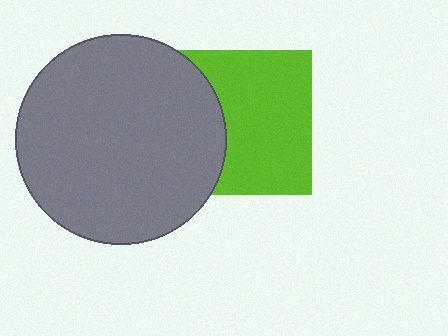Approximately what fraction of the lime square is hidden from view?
Roughly 34% of the lime square is hidden behind the gray circle.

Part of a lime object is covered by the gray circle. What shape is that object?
It is a square.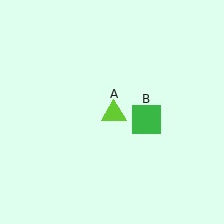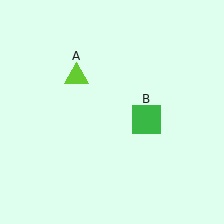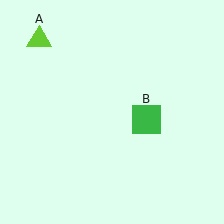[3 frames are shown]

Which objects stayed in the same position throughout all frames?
Green square (object B) remained stationary.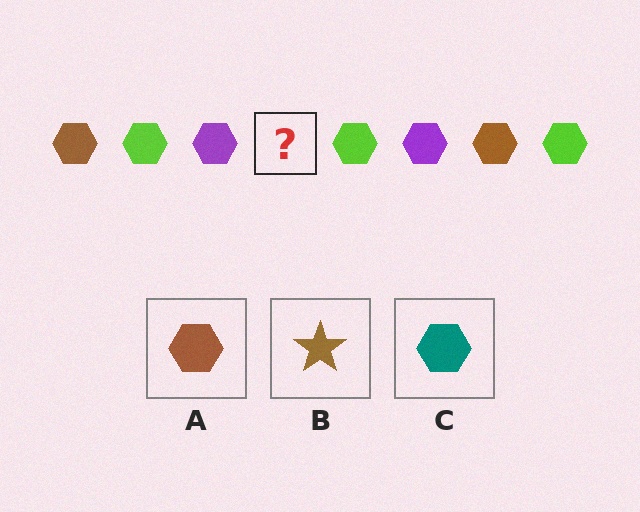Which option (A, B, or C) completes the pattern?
A.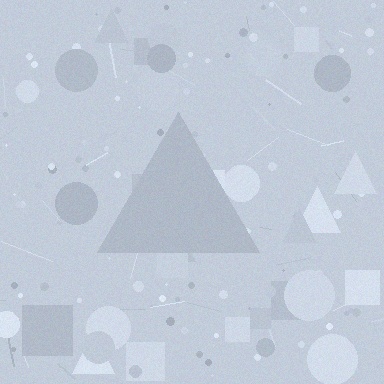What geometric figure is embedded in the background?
A triangle is embedded in the background.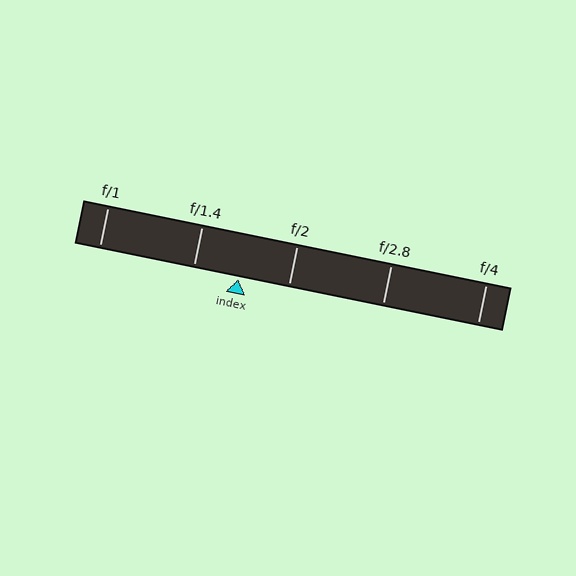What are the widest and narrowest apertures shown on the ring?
The widest aperture shown is f/1 and the narrowest is f/4.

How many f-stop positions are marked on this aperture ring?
There are 5 f-stop positions marked.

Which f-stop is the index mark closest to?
The index mark is closest to f/1.4.